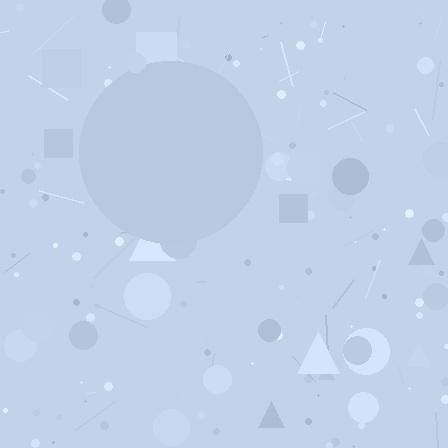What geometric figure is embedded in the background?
A circle is embedded in the background.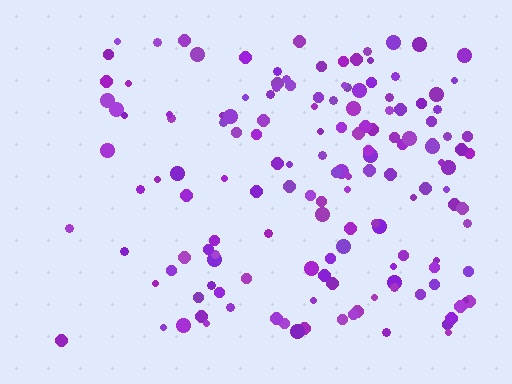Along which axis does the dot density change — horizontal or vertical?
Horizontal.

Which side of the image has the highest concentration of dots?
The right.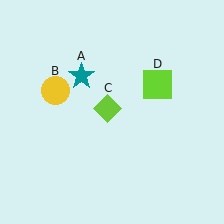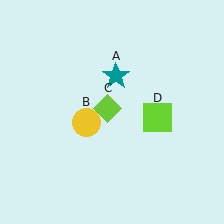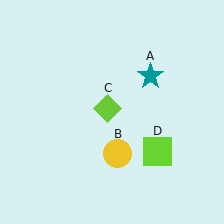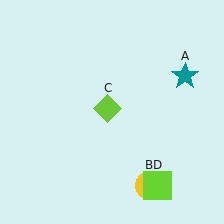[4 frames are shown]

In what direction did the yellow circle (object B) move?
The yellow circle (object B) moved down and to the right.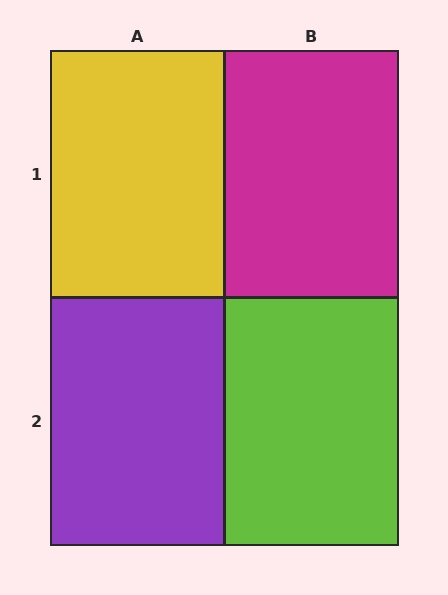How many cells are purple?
1 cell is purple.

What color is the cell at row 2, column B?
Lime.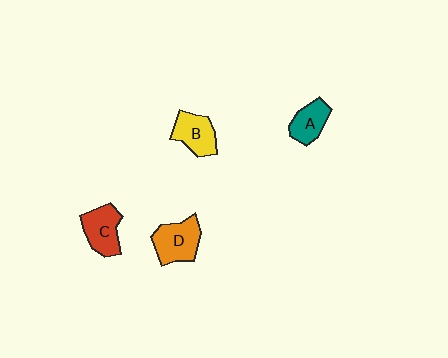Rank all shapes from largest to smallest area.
From largest to smallest: D (orange), C (red), B (yellow), A (teal).